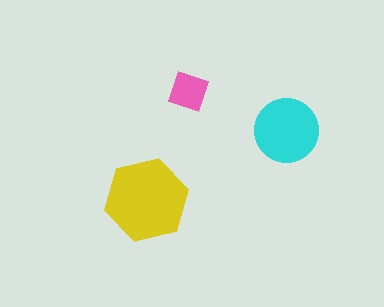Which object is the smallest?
The pink square.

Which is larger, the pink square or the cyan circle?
The cyan circle.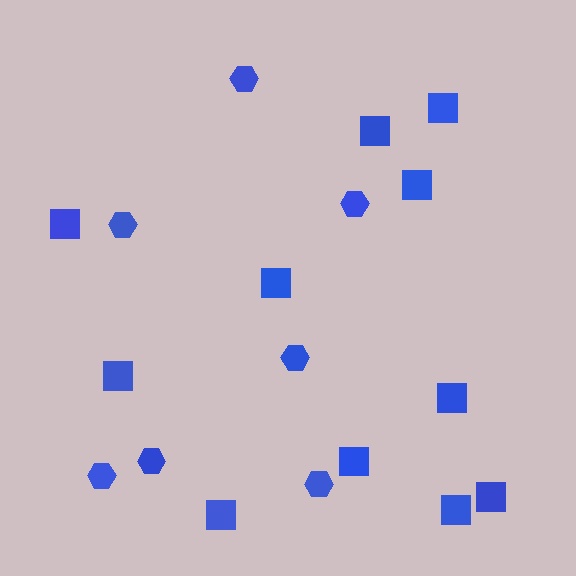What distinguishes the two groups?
There are 2 groups: one group of hexagons (7) and one group of squares (11).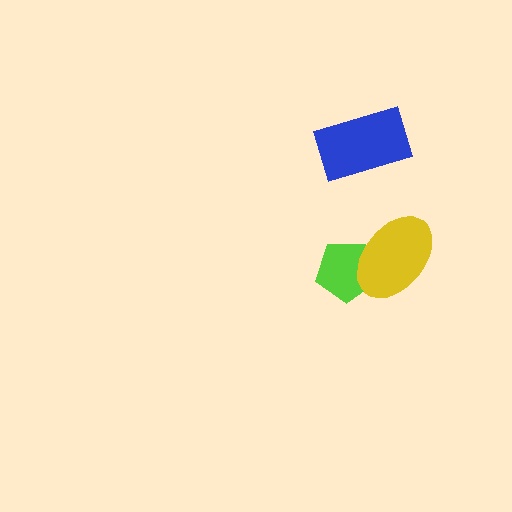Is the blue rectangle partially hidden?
No, no other shape covers it.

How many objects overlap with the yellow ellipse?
1 object overlaps with the yellow ellipse.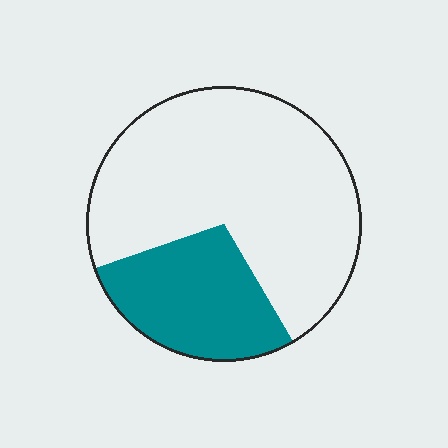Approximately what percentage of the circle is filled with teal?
Approximately 30%.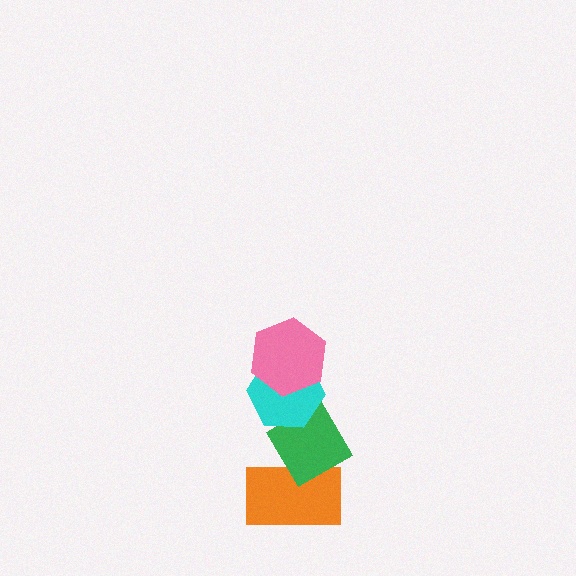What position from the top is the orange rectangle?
The orange rectangle is 4th from the top.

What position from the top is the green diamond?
The green diamond is 3rd from the top.